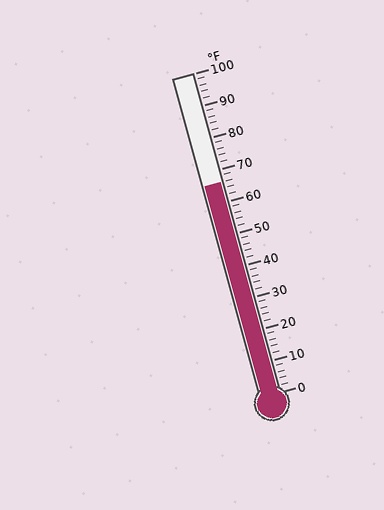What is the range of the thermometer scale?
The thermometer scale ranges from 0°F to 100°F.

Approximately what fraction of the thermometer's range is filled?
The thermometer is filled to approximately 65% of its range.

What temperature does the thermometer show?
The thermometer shows approximately 66°F.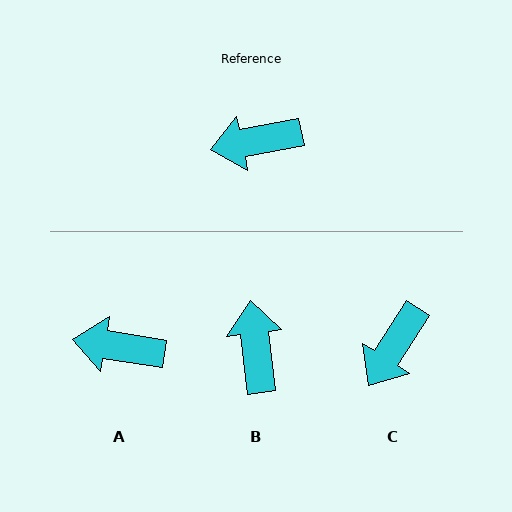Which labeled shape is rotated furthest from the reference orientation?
B, about 94 degrees away.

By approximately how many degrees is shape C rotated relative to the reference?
Approximately 46 degrees counter-clockwise.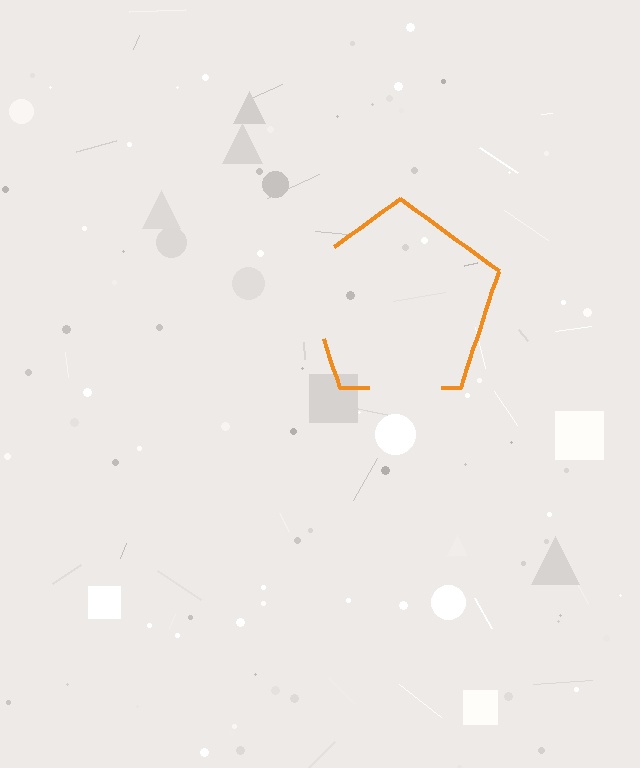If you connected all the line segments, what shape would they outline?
They would outline a pentagon.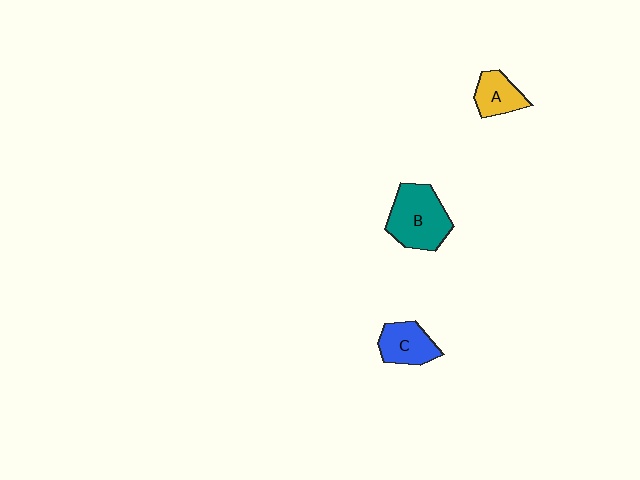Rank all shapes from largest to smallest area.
From largest to smallest: B (teal), C (blue), A (yellow).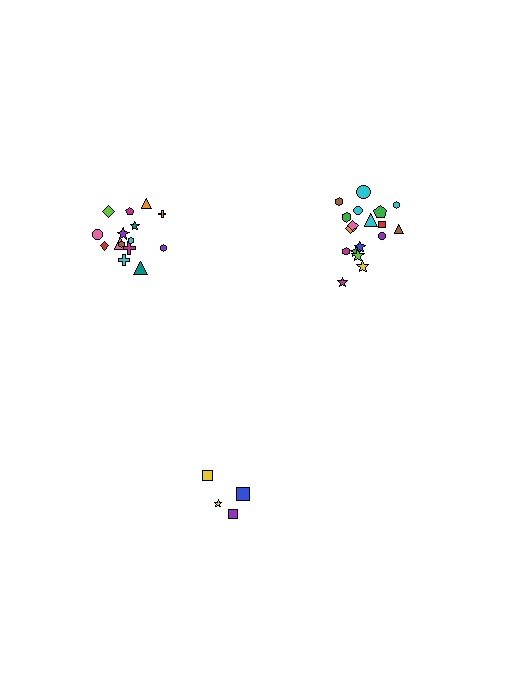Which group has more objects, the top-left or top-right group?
The top-right group.